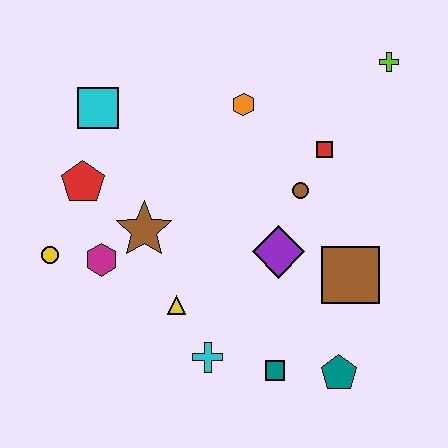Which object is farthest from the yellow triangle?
The lime cross is farthest from the yellow triangle.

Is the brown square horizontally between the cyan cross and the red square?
No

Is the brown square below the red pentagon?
Yes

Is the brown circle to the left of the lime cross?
Yes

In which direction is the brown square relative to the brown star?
The brown square is to the right of the brown star.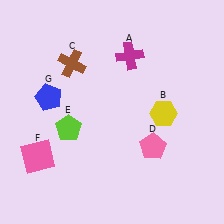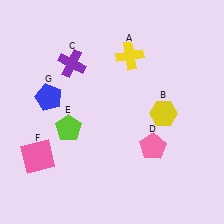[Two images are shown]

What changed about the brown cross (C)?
In Image 1, C is brown. In Image 2, it changed to purple.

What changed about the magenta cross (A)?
In Image 1, A is magenta. In Image 2, it changed to yellow.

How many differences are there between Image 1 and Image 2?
There are 2 differences between the two images.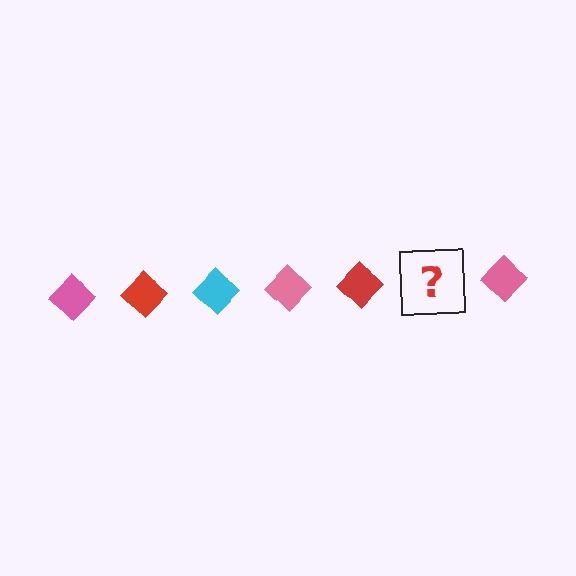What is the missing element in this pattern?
The missing element is a cyan diamond.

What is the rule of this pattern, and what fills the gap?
The rule is that the pattern cycles through pink, red, cyan diamonds. The gap should be filled with a cyan diamond.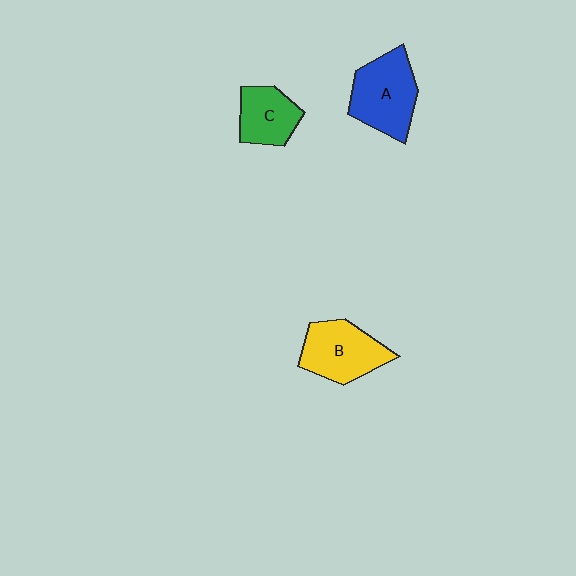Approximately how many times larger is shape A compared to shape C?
Approximately 1.5 times.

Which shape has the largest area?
Shape A (blue).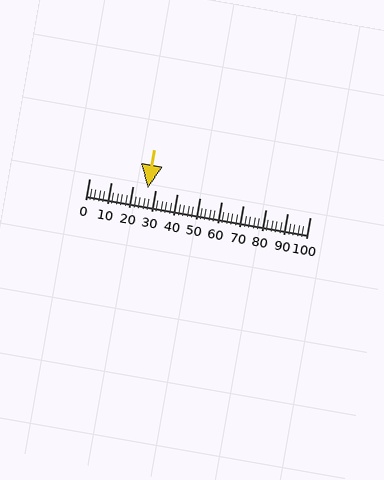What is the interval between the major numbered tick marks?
The major tick marks are spaced 10 units apart.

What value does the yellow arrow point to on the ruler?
The yellow arrow points to approximately 27.